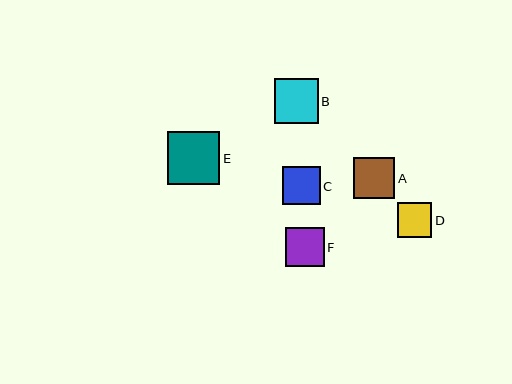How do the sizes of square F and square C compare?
Square F and square C are approximately the same size.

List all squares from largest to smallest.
From largest to smallest: E, B, A, F, C, D.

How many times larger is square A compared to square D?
Square A is approximately 1.2 times the size of square D.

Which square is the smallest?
Square D is the smallest with a size of approximately 34 pixels.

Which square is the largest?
Square E is the largest with a size of approximately 53 pixels.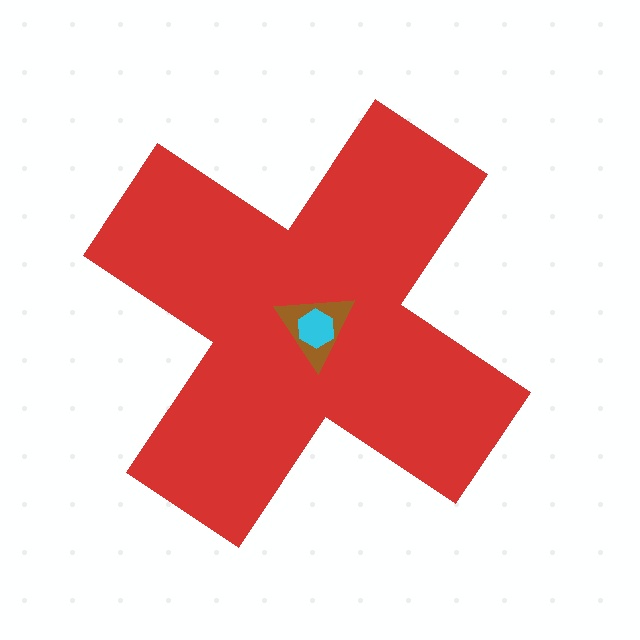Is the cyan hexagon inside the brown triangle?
Yes.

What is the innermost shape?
The cyan hexagon.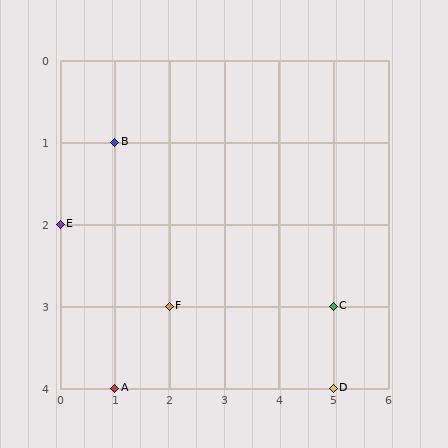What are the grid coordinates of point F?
Point F is at grid coordinates (2, 3).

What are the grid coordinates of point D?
Point D is at grid coordinates (5, 4).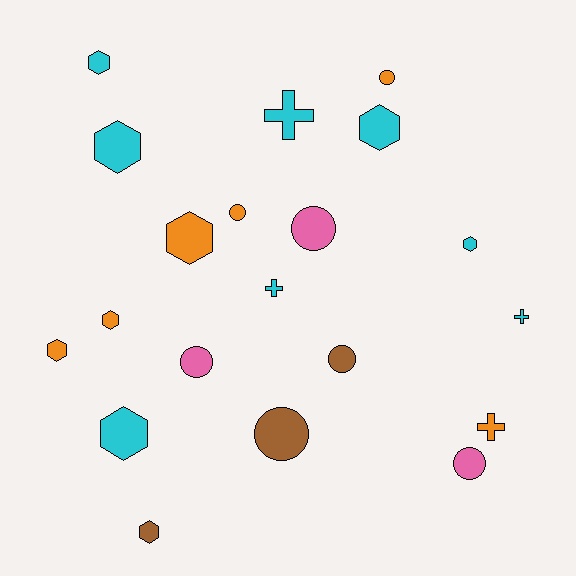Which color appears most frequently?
Cyan, with 8 objects.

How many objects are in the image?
There are 20 objects.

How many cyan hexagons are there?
There are 5 cyan hexagons.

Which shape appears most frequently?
Hexagon, with 9 objects.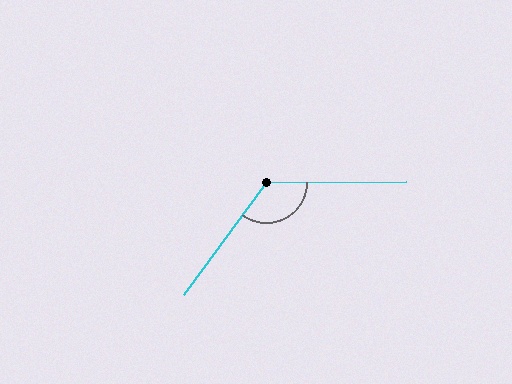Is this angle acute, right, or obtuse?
It is obtuse.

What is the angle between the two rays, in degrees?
Approximately 127 degrees.